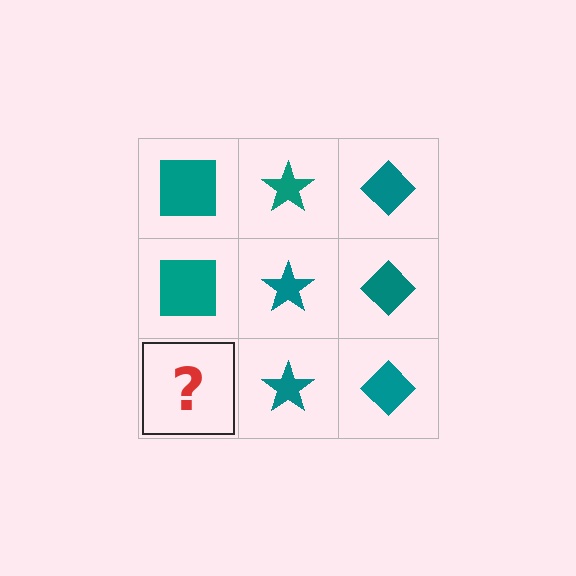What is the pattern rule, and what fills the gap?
The rule is that each column has a consistent shape. The gap should be filled with a teal square.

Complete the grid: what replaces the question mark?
The question mark should be replaced with a teal square.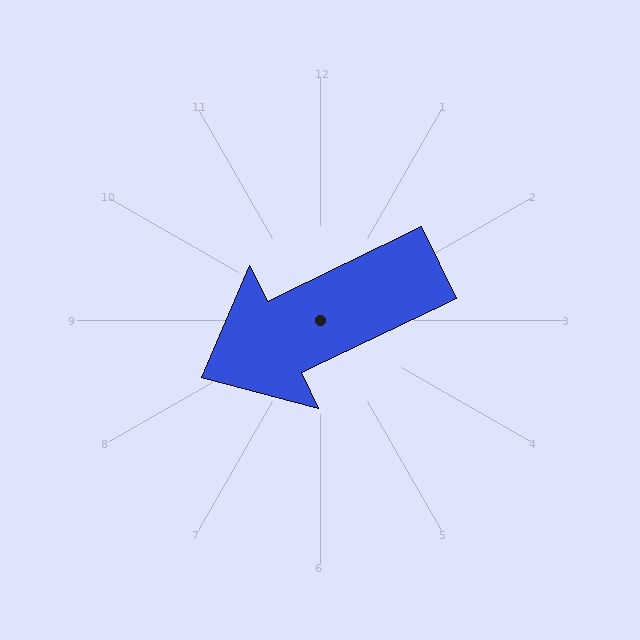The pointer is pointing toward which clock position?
Roughly 8 o'clock.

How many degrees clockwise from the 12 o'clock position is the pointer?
Approximately 244 degrees.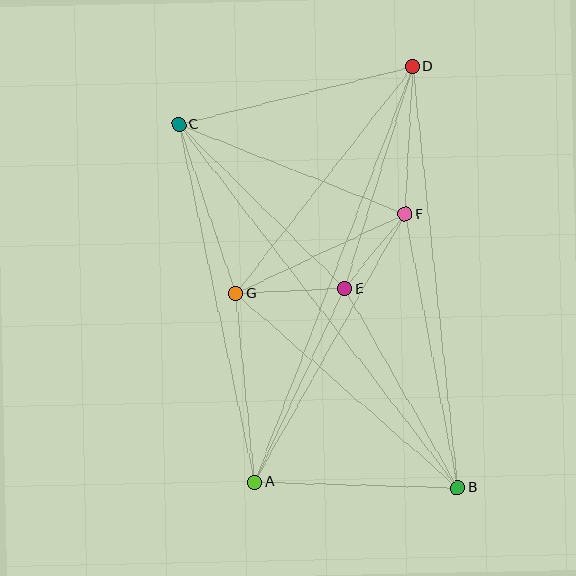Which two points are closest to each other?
Points E and F are closest to each other.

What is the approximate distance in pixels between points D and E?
The distance between D and E is approximately 232 pixels.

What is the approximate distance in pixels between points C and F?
The distance between C and F is approximately 244 pixels.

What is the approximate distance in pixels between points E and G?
The distance between E and G is approximately 109 pixels.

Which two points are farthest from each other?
Points B and C are farthest from each other.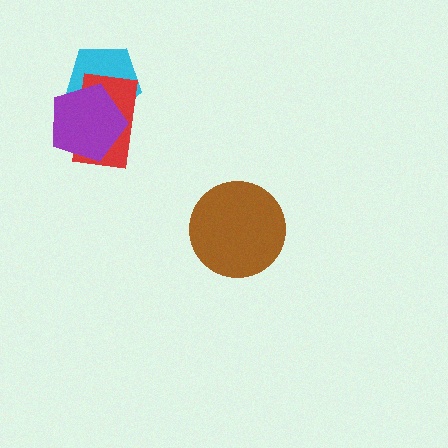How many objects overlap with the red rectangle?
2 objects overlap with the red rectangle.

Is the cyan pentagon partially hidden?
Yes, it is partially covered by another shape.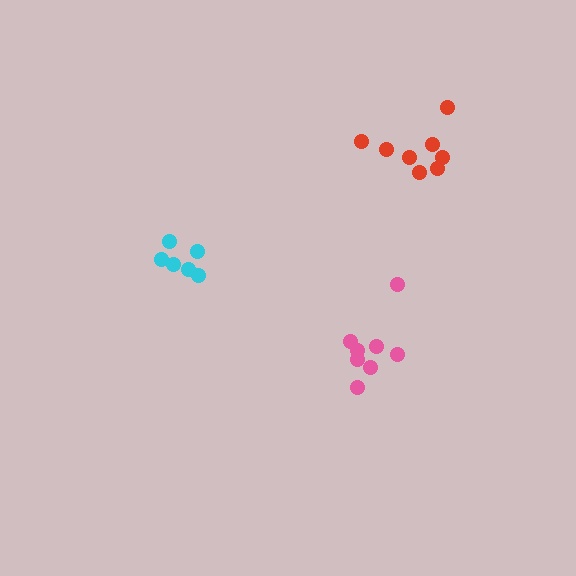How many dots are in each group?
Group 1: 6 dots, Group 2: 8 dots, Group 3: 8 dots (22 total).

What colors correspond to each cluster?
The clusters are colored: cyan, pink, red.